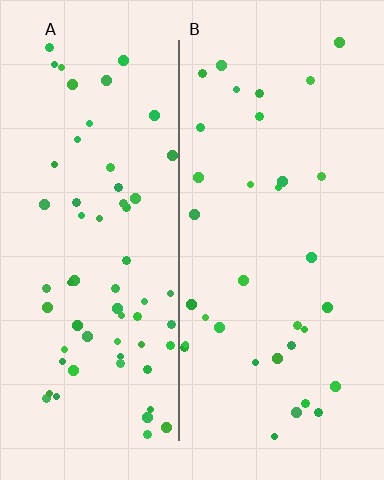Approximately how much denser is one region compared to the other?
Approximately 1.9× — region A over region B.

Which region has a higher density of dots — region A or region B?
A (the left).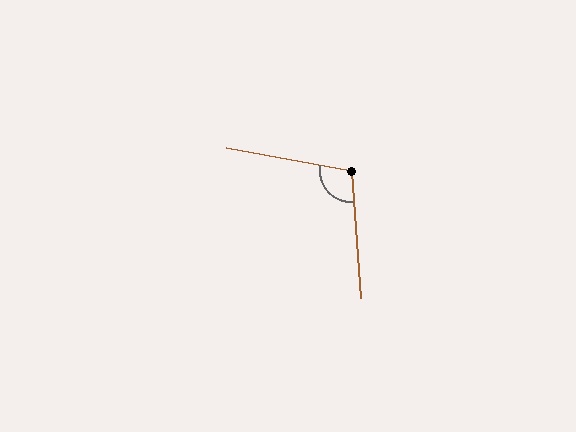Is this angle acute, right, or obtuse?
It is obtuse.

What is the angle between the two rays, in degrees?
Approximately 104 degrees.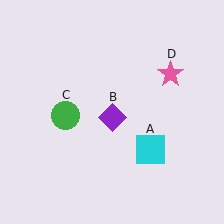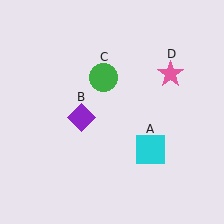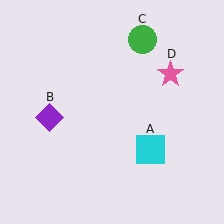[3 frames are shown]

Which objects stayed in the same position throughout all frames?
Cyan square (object A) and pink star (object D) remained stationary.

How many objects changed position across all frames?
2 objects changed position: purple diamond (object B), green circle (object C).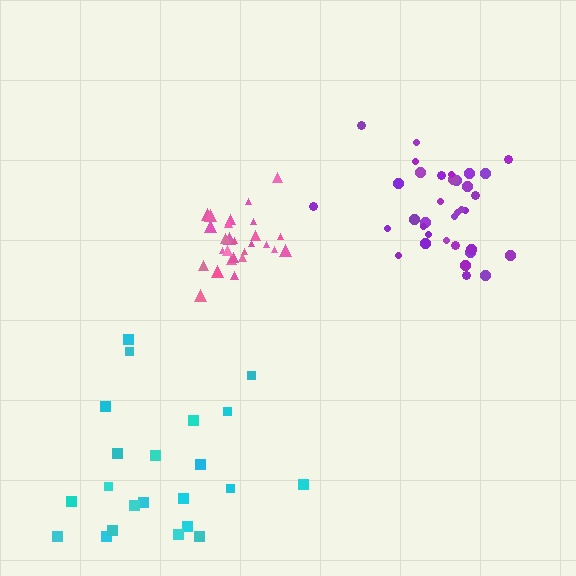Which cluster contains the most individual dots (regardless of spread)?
Purple (35).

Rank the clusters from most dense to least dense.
pink, purple, cyan.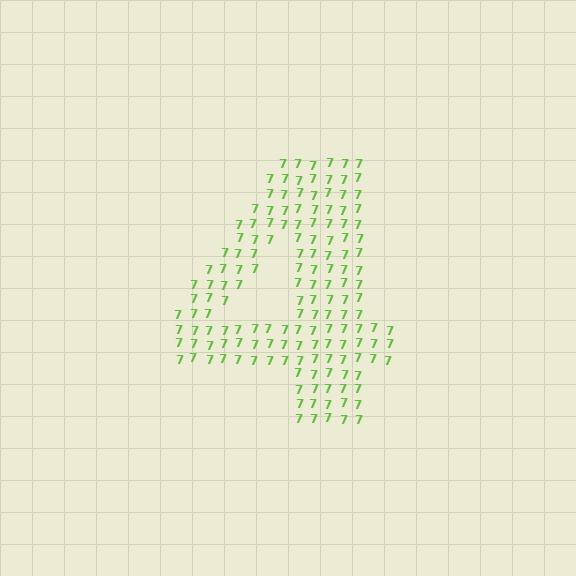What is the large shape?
The large shape is the digit 4.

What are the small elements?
The small elements are digit 7's.